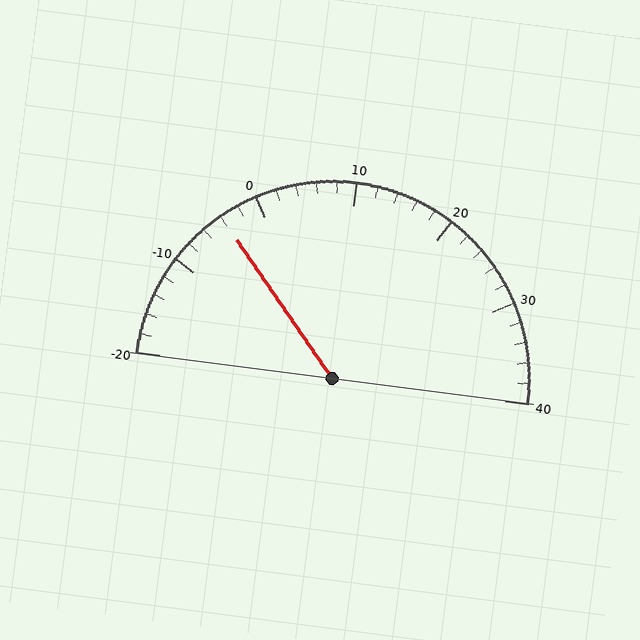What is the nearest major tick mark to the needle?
The nearest major tick mark is 0.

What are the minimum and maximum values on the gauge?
The gauge ranges from -20 to 40.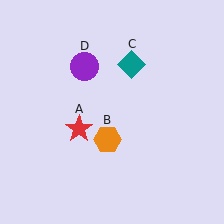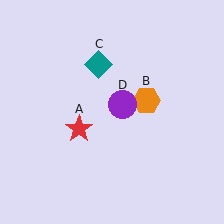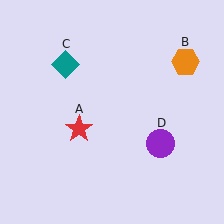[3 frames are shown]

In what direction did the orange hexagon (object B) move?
The orange hexagon (object B) moved up and to the right.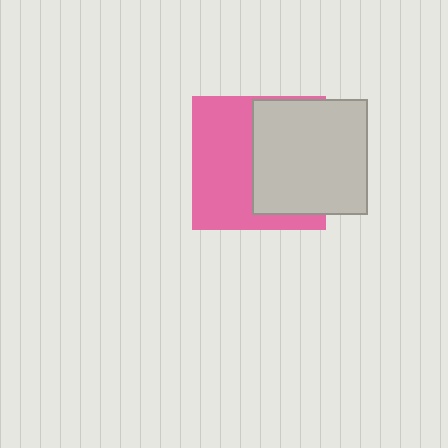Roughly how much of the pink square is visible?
About half of it is visible (roughly 52%).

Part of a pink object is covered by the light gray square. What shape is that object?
It is a square.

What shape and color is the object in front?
The object in front is a light gray square.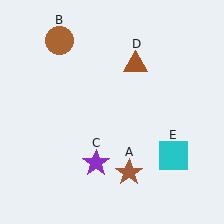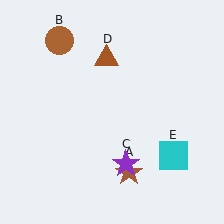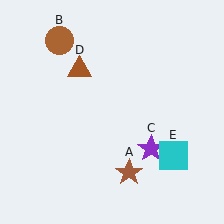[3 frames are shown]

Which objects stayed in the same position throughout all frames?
Brown star (object A) and brown circle (object B) and cyan square (object E) remained stationary.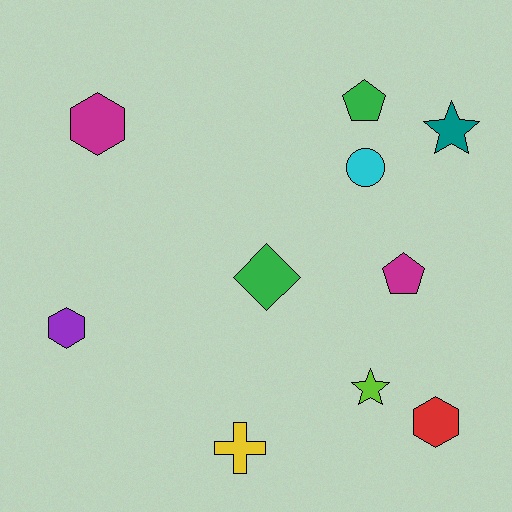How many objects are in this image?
There are 10 objects.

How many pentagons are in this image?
There are 2 pentagons.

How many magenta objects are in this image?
There are 2 magenta objects.